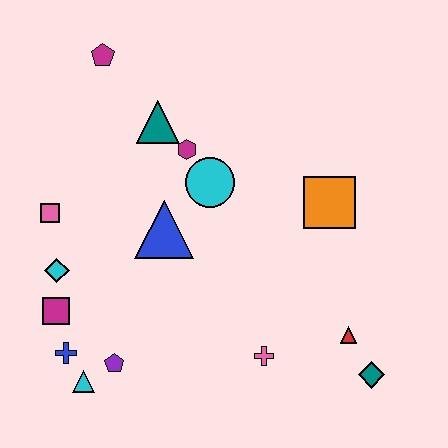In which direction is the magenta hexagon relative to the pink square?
The magenta hexagon is to the right of the pink square.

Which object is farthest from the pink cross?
The magenta pentagon is farthest from the pink cross.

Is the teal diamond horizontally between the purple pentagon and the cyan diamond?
No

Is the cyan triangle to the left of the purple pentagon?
Yes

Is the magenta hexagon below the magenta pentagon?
Yes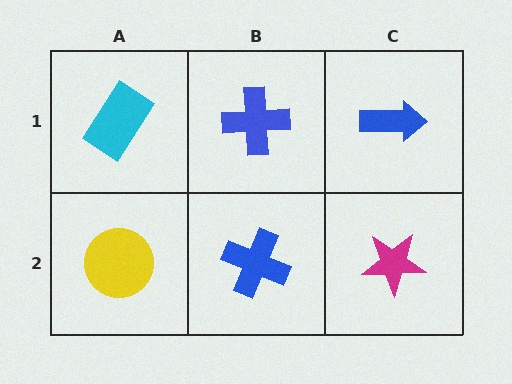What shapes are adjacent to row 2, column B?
A blue cross (row 1, column B), a yellow circle (row 2, column A), a magenta star (row 2, column C).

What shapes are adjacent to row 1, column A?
A yellow circle (row 2, column A), a blue cross (row 1, column B).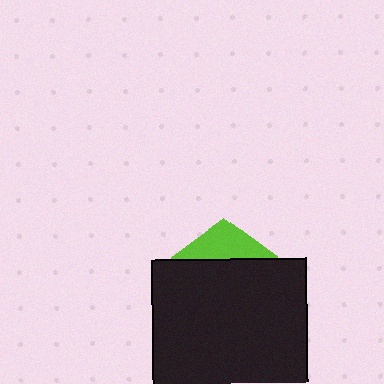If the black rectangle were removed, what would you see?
You would see the complete lime pentagon.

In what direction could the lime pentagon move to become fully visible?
The lime pentagon could move up. That would shift it out from behind the black rectangle entirely.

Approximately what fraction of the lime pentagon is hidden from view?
Roughly 70% of the lime pentagon is hidden behind the black rectangle.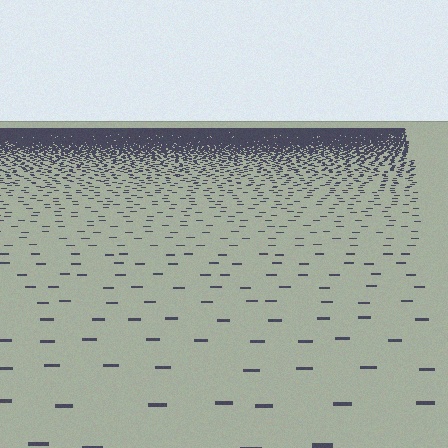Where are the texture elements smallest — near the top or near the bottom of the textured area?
Near the top.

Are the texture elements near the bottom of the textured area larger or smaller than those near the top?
Larger. Near the bottom, elements are closer to the viewer and appear at a bigger on-screen size.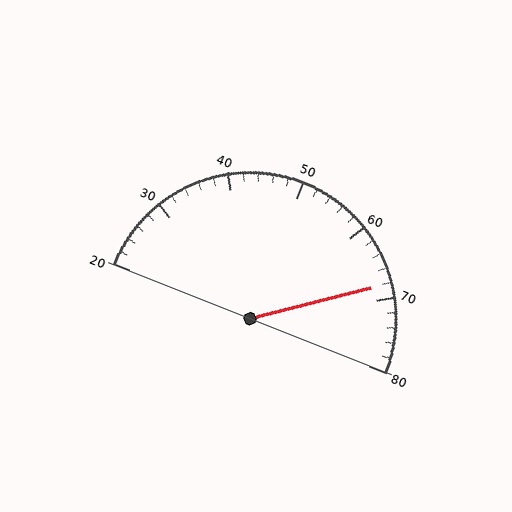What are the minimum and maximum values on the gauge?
The gauge ranges from 20 to 80.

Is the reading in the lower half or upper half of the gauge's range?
The reading is in the upper half of the range (20 to 80).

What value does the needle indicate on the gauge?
The needle indicates approximately 68.